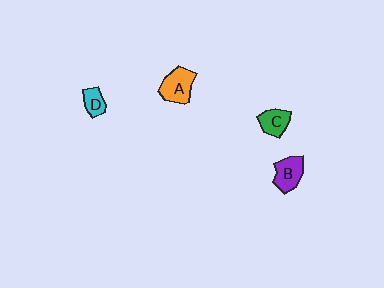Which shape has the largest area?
Shape A (orange).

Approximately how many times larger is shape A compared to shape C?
Approximately 1.4 times.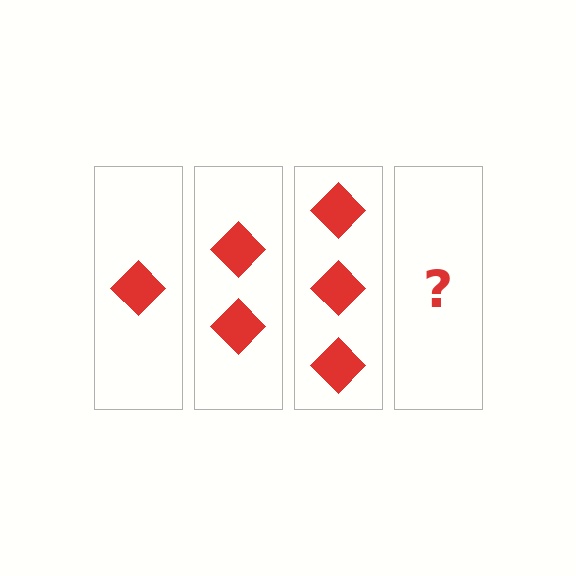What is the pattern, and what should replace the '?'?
The pattern is that each step adds one more diamond. The '?' should be 4 diamonds.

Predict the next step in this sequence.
The next step is 4 diamonds.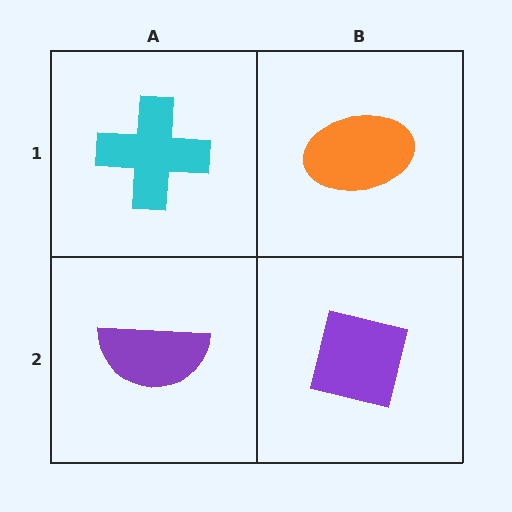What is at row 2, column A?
A purple semicircle.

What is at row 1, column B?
An orange ellipse.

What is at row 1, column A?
A cyan cross.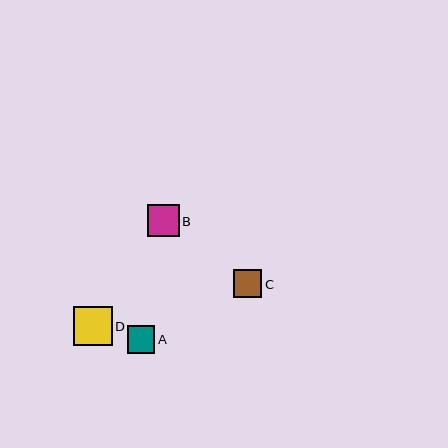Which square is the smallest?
Square A is the smallest with a size of approximately 27 pixels.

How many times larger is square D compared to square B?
Square D is approximately 1.2 times the size of square B.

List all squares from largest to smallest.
From largest to smallest: D, B, C, A.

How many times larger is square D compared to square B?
Square D is approximately 1.2 times the size of square B.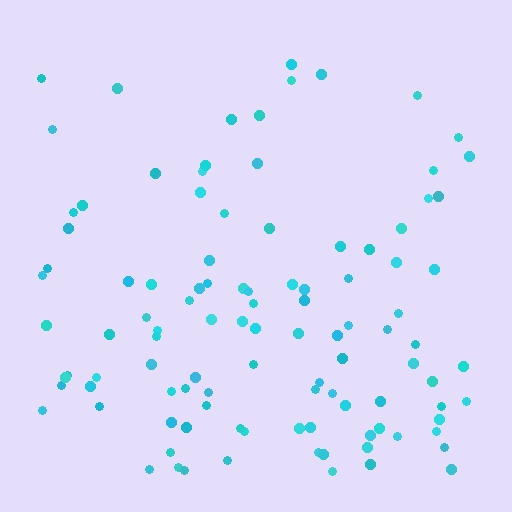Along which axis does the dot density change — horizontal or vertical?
Vertical.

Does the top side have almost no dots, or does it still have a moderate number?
Still a moderate number, just noticeably fewer than the bottom.